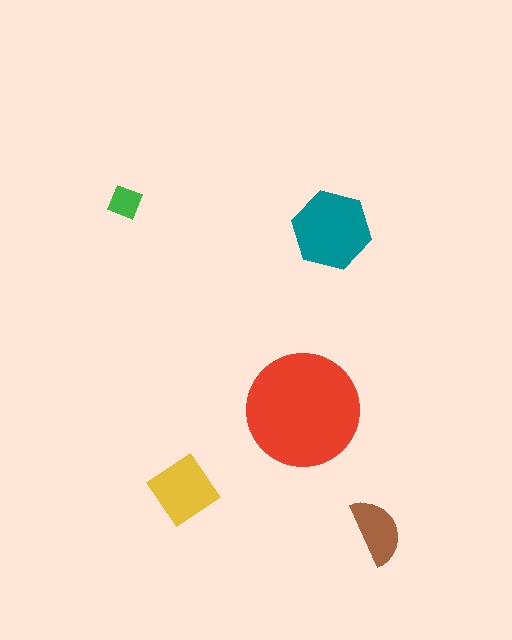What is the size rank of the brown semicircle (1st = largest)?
4th.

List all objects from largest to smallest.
The red circle, the teal hexagon, the yellow diamond, the brown semicircle, the green diamond.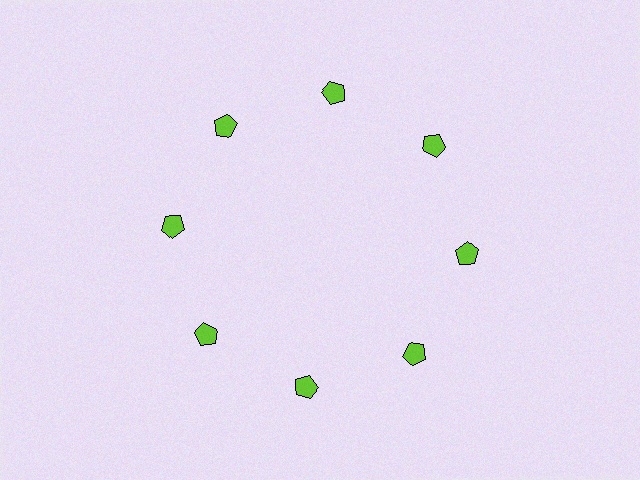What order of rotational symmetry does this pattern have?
This pattern has 8-fold rotational symmetry.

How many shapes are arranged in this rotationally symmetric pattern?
There are 8 shapes, arranged in 8 groups of 1.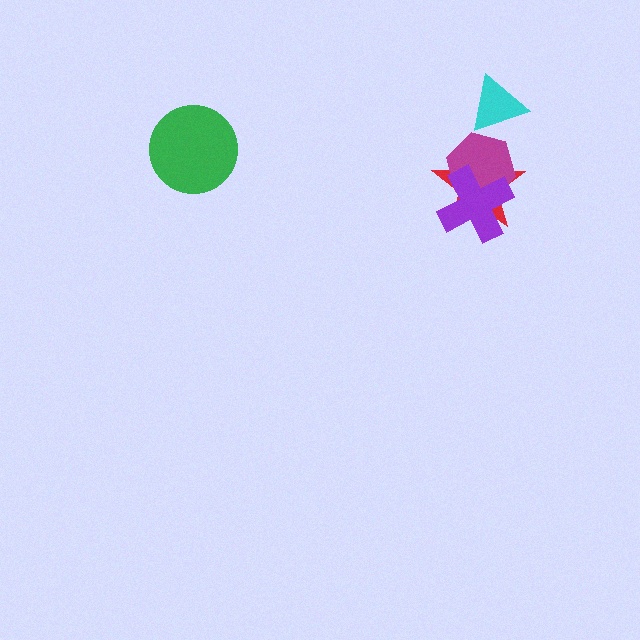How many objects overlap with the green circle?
0 objects overlap with the green circle.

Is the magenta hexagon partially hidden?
Yes, it is partially covered by another shape.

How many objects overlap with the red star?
2 objects overlap with the red star.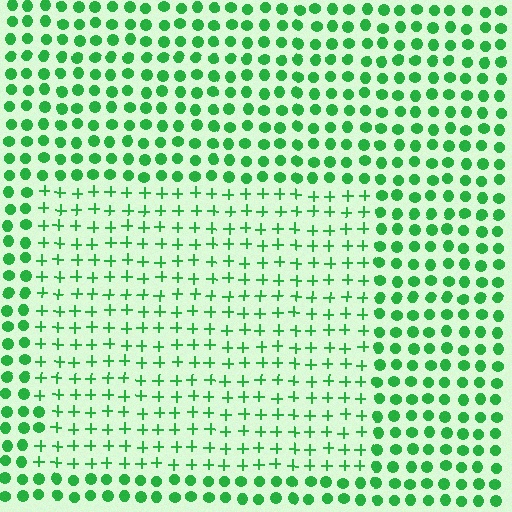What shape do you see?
I see a rectangle.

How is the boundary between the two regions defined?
The boundary is defined by a change in element shape: plus signs inside vs. circles outside. All elements share the same color and spacing.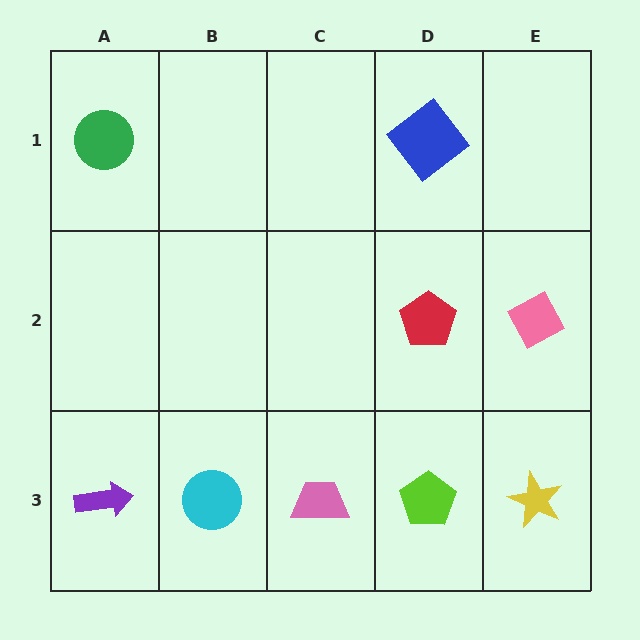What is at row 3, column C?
A pink trapezoid.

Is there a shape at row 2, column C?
No, that cell is empty.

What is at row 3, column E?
A yellow star.